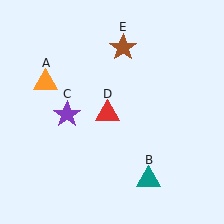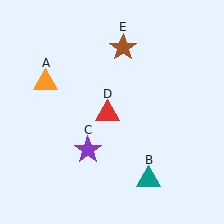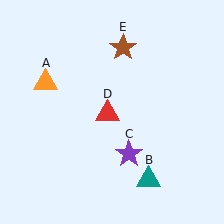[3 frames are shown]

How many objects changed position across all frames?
1 object changed position: purple star (object C).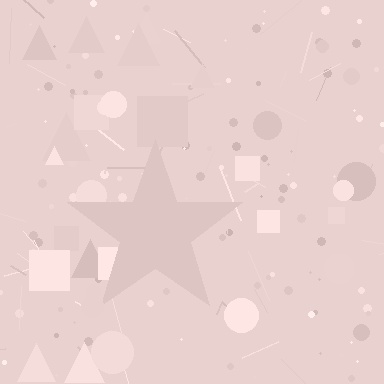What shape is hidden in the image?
A star is hidden in the image.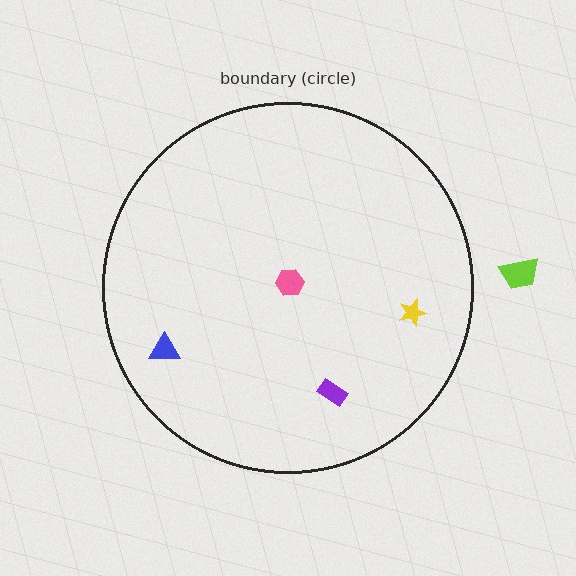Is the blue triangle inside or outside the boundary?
Inside.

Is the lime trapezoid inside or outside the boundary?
Outside.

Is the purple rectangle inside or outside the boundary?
Inside.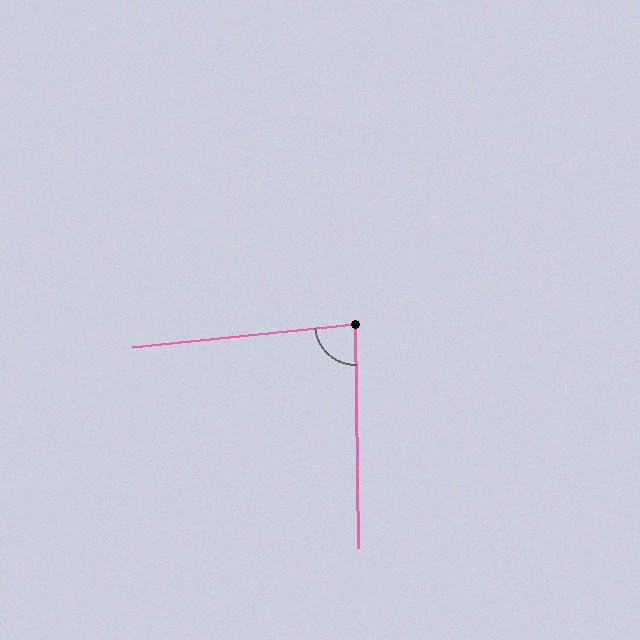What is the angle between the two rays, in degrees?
Approximately 85 degrees.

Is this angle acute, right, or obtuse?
It is acute.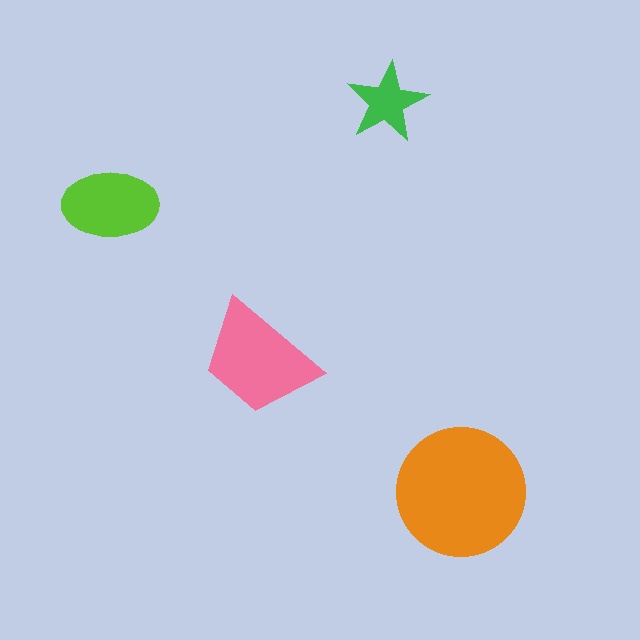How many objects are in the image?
There are 4 objects in the image.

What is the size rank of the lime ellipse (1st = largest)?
3rd.